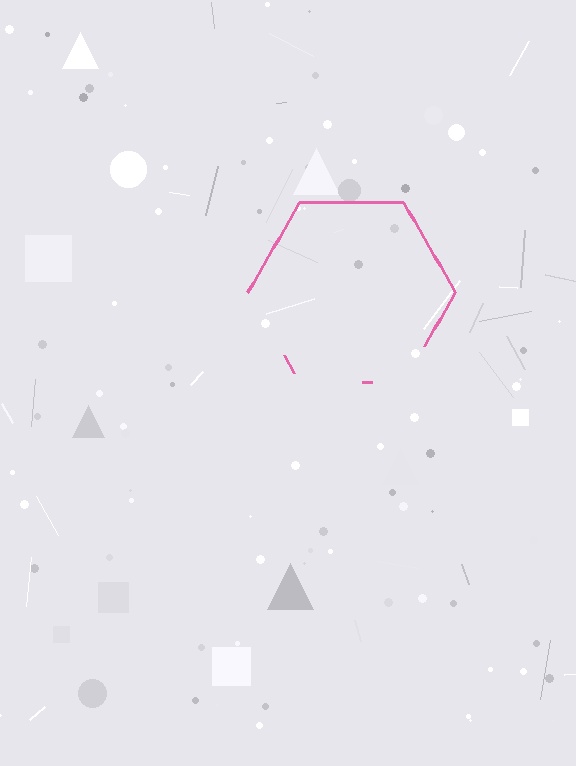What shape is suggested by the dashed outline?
The dashed outline suggests a hexagon.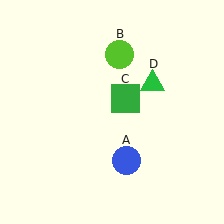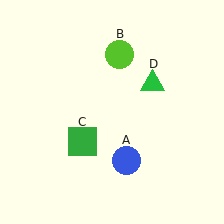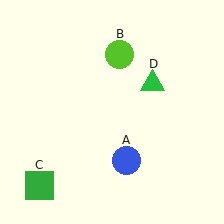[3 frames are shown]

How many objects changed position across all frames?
1 object changed position: green square (object C).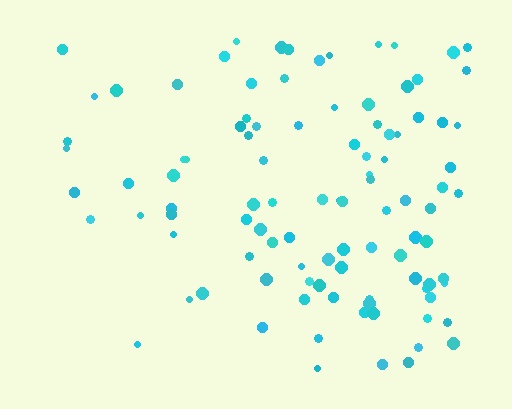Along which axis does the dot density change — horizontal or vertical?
Horizontal.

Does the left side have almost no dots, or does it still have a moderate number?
Still a moderate number, just noticeably fewer than the right.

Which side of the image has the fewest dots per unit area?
The left.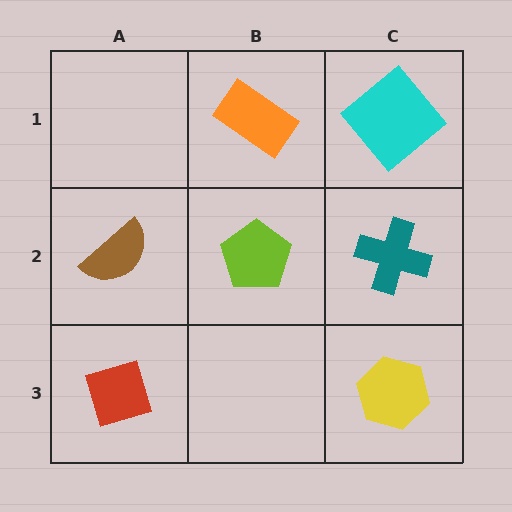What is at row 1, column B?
An orange rectangle.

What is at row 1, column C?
A cyan diamond.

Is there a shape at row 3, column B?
No, that cell is empty.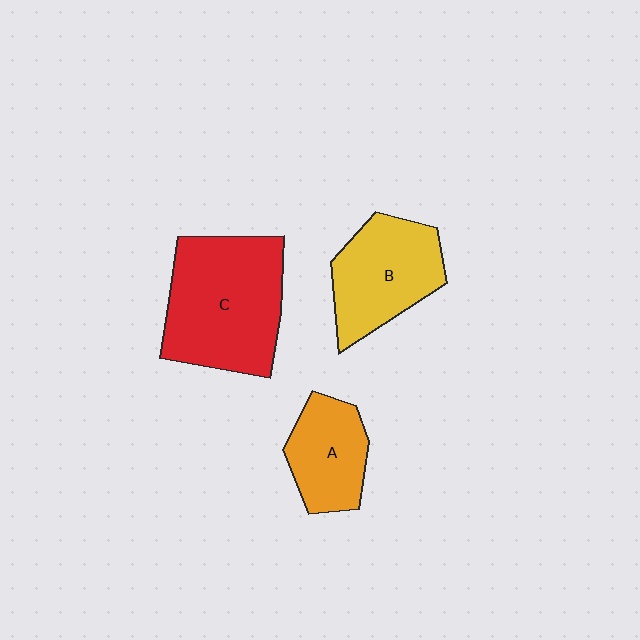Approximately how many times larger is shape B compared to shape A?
Approximately 1.3 times.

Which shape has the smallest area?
Shape A (orange).